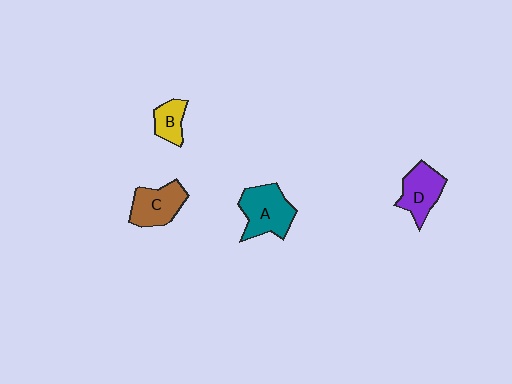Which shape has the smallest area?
Shape B (yellow).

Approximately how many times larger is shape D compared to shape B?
Approximately 1.6 times.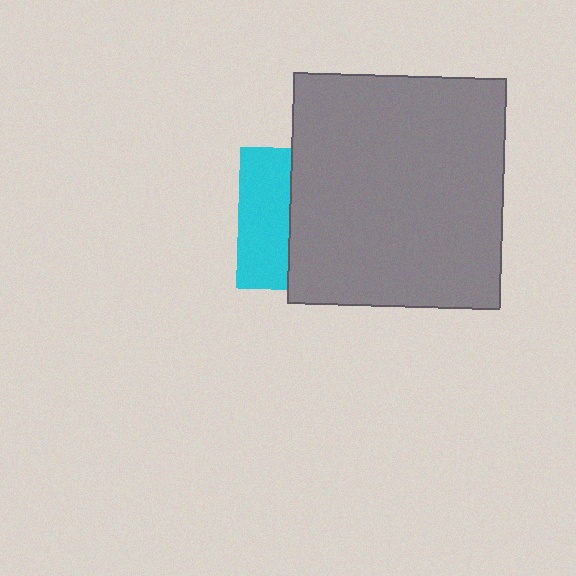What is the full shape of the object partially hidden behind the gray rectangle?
The partially hidden object is a cyan square.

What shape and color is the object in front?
The object in front is a gray rectangle.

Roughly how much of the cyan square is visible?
A small part of it is visible (roughly 37%).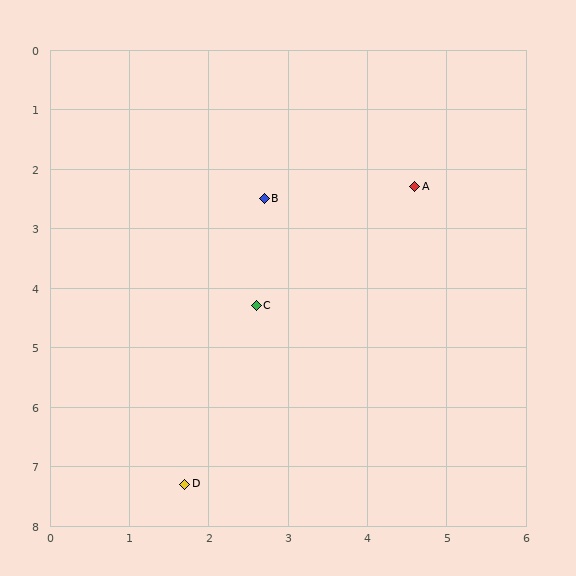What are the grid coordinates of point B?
Point B is at approximately (2.7, 2.5).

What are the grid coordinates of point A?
Point A is at approximately (4.6, 2.3).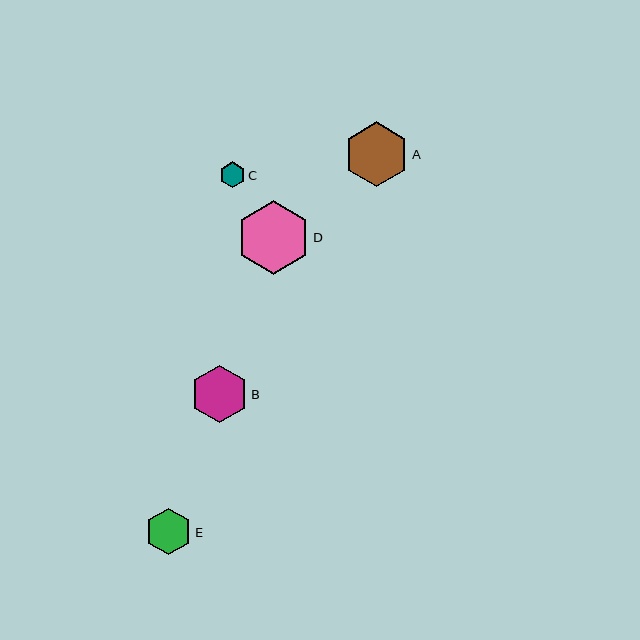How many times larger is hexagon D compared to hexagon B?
Hexagon D is approximately 1.3 times the size of hexagon B.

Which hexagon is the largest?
Hexagon D is the largest with a size of approximately 74 pixels.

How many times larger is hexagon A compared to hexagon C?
Hexagon A is approximately 2.5 times the size of hexagon C.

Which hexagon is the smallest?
Hexagon C is the smallest with a size of approximately 26 pixels.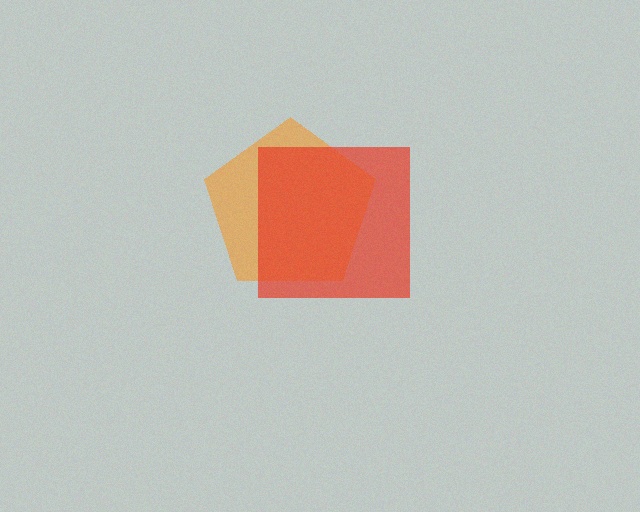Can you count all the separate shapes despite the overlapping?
Yes, there are 2 separate shapes.